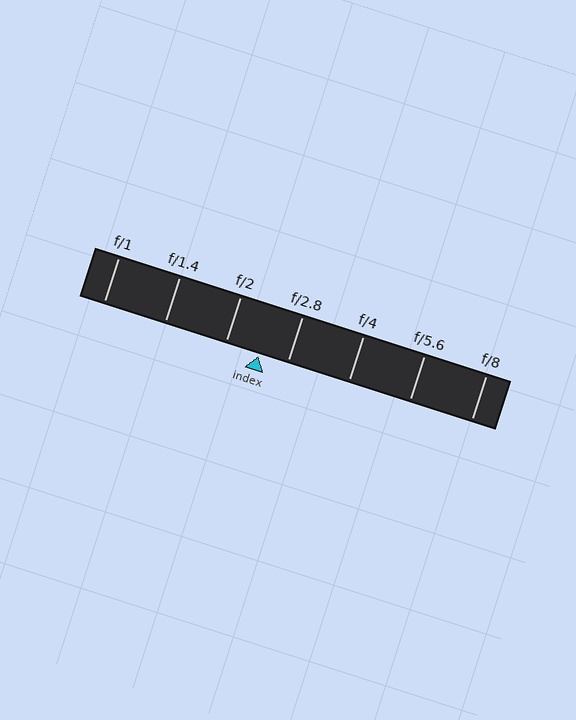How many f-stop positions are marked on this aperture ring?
There are 7 f-stop positions marked.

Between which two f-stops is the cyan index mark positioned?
The index mark is between f/2 and f/2.8.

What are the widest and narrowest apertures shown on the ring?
The widest aperture shown is f/1 and the narrowest is f/8.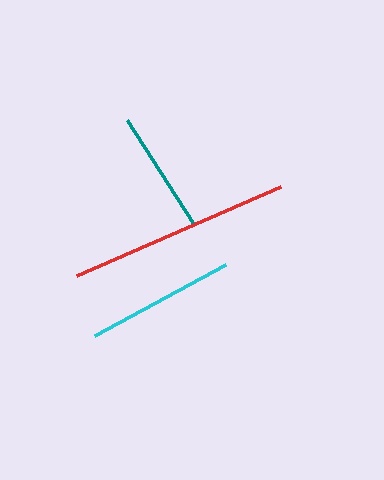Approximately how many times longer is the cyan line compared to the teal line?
The cyan line is approximately 1.2 times the length of the teal line.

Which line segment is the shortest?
The teal line is the shortest at approximately 122 pixels.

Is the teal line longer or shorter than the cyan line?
The cyan line is longer than the teal line.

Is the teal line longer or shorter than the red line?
The red line is longer than the teal line.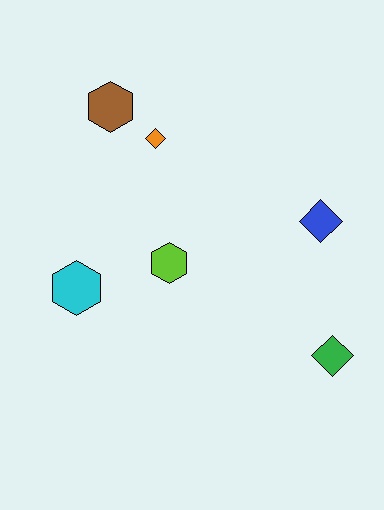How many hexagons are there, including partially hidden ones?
There are 3 hexagons.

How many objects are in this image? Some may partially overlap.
There are 6 objects.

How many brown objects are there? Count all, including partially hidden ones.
There is 1 brown object.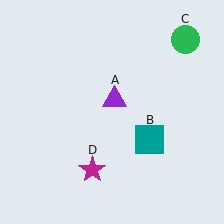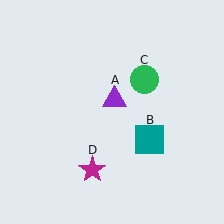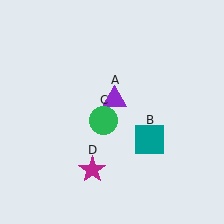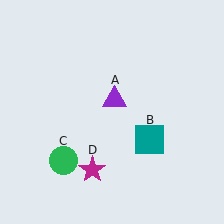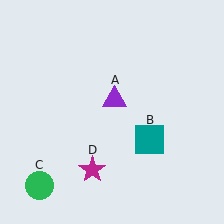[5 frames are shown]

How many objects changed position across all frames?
1 object changed position: green circle (object C).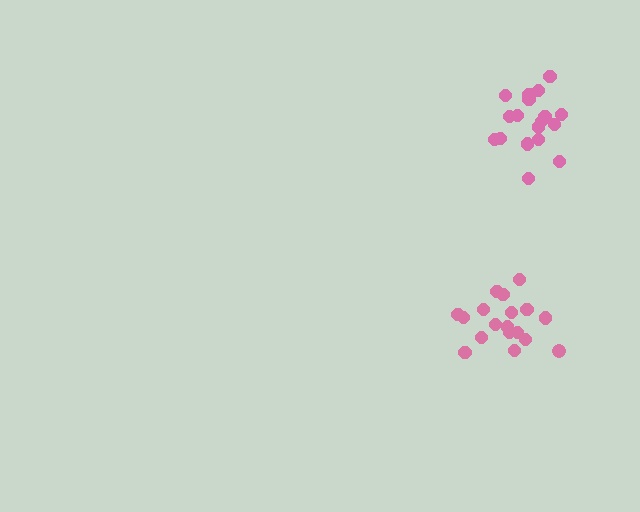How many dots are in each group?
Group 1: 18 dots, Group 2: 19 dots (37 total).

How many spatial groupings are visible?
There are 2 spatial groupings.